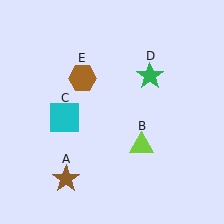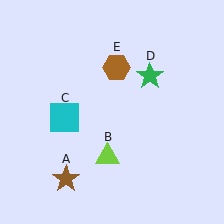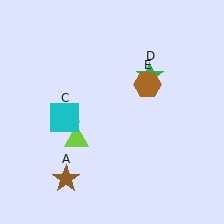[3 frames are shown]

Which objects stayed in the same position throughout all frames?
Brown star (object A) and cyan square (object C) and green star (object D) remained stationary.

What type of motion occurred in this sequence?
The lime triangle (object B), brown hexagon (object E) rotated clockwise around the center of the scene.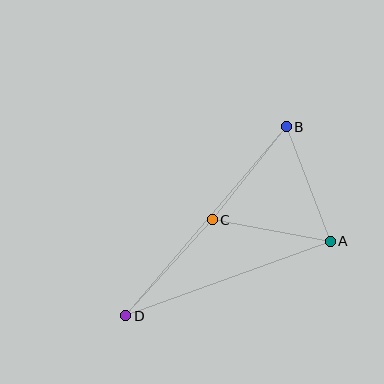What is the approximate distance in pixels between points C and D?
The distance between C and D is approximately 129 pixels.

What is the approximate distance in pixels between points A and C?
The distance between A and C is approximately 120 pixels.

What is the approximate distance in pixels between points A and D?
The distance between A and D is approximately 218 pixels.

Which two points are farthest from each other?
Points B and D are farthest from each other.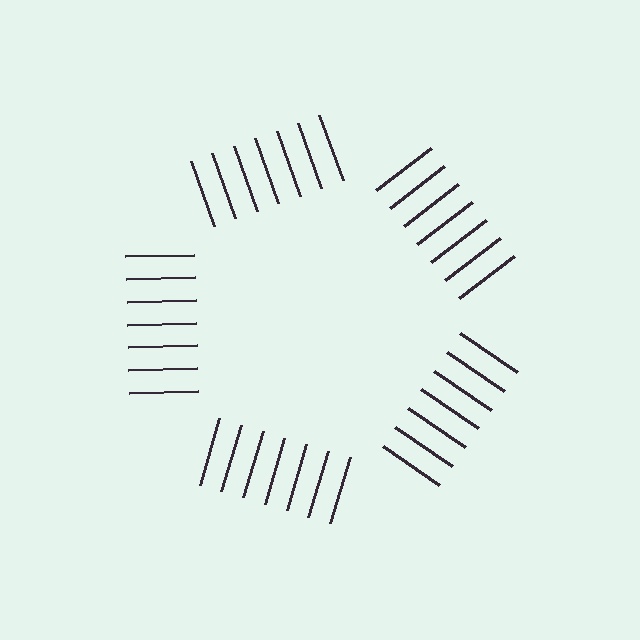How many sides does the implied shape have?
5 sides — the line-ends trace a pentagon.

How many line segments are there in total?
35 — 7 along each of the 5 edges.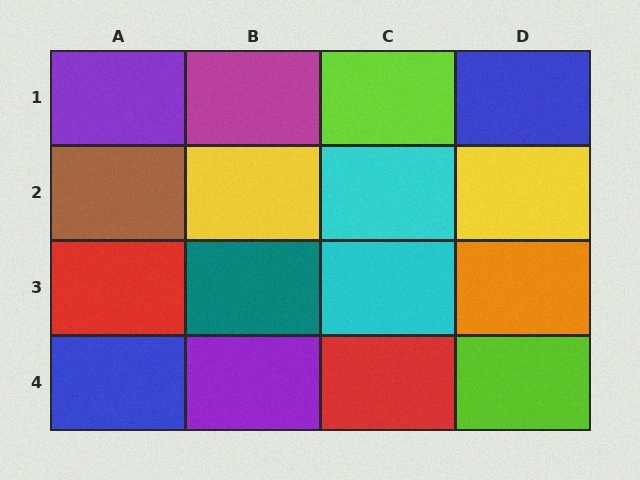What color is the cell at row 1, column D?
Blue.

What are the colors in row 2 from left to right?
Brown, yellow, cyan, yellow.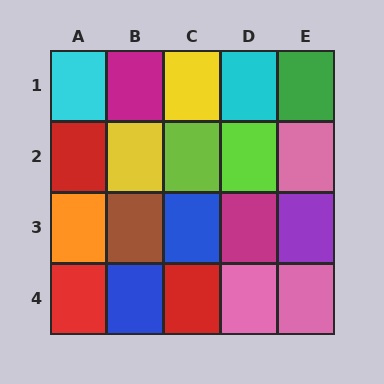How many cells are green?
1 cell is green.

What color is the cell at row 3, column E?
Purple.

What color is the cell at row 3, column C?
Blue.